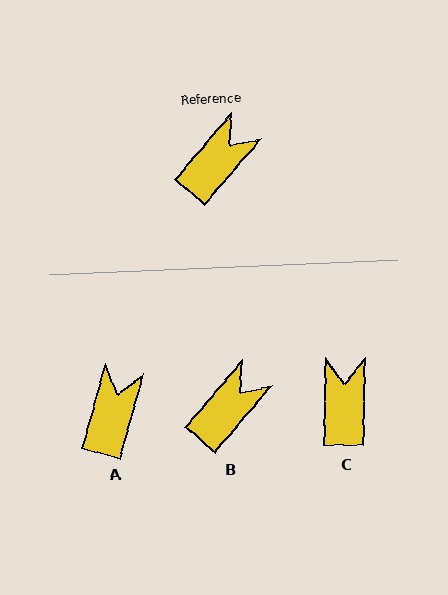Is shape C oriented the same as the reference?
No, it is off by about 40 degrees.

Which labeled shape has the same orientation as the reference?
B.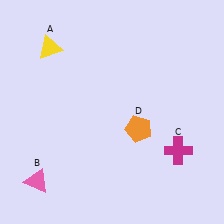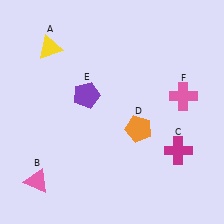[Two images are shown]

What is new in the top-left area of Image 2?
A purple pentagon (E) was added in the top-left area of Image 2.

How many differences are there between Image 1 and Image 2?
There are 2 differences between the two images.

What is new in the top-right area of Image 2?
A pink cross (F) was added in the top-right area of Image 2.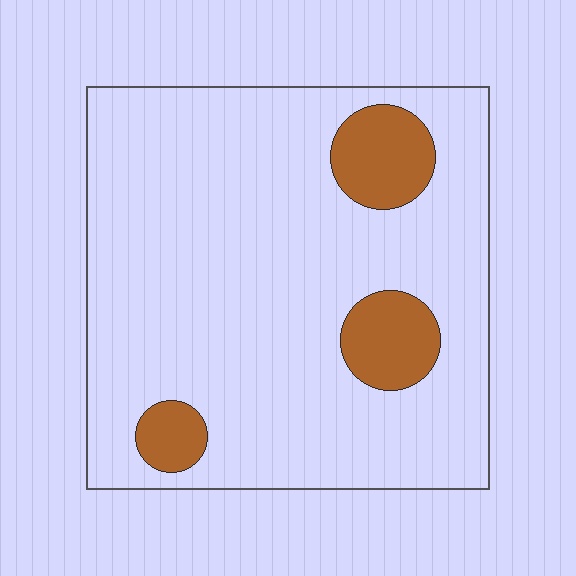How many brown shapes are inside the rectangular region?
3.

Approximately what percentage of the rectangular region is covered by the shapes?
Approximately 15%.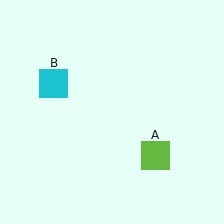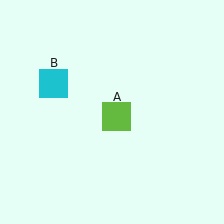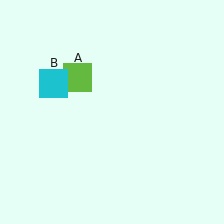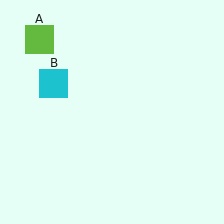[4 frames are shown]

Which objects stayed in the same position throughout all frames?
Cyan square (object B) remained stationary.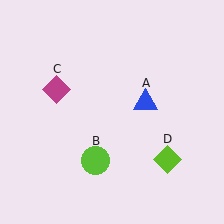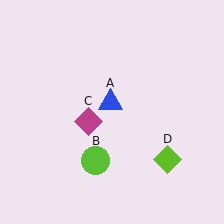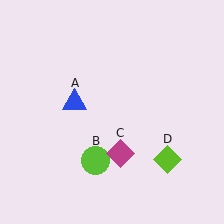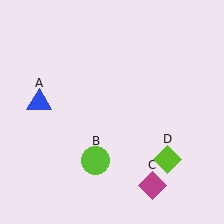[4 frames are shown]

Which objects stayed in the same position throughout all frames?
Lime circle (object B) and lime diamond (object D) remained stationary.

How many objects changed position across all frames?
2 objects changed position: blue triangle (object A), magenta diamond (object C).